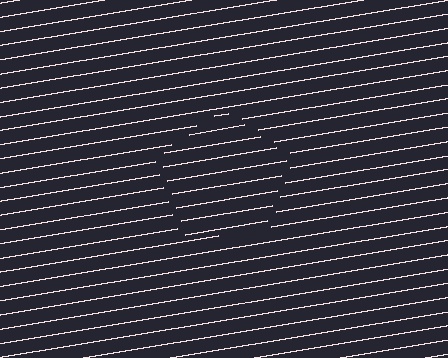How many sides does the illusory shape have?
5 sides — the line-ends trace a pentagon.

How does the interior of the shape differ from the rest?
The interior of the shape contains the same grating, shifted by half a period — the contour is defined by the phase discontinuity where line-ends from the inner and outer gratings abut.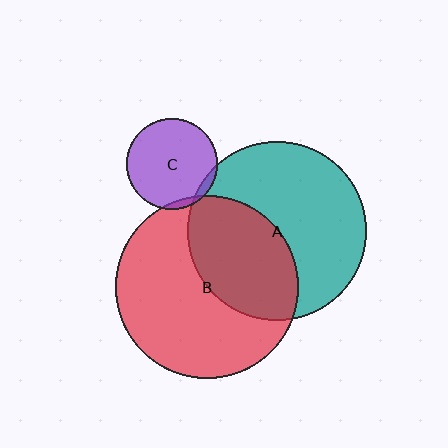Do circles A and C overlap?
Yes.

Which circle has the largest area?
Circle B (red).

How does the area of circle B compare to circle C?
Approximately 4.1 times.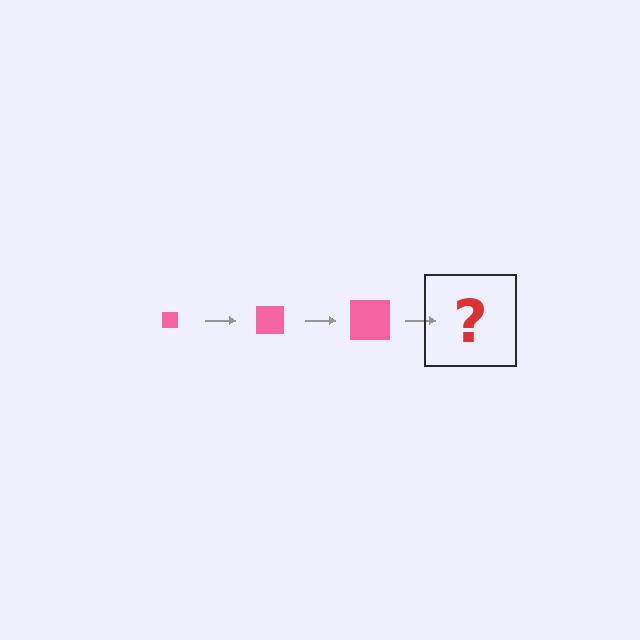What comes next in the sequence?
The next element should be a pink square, larger than the previous one.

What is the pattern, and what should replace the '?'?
The pattern is that the square gets progressively larger each step. The '?' should be a pink square, larger than the previous one.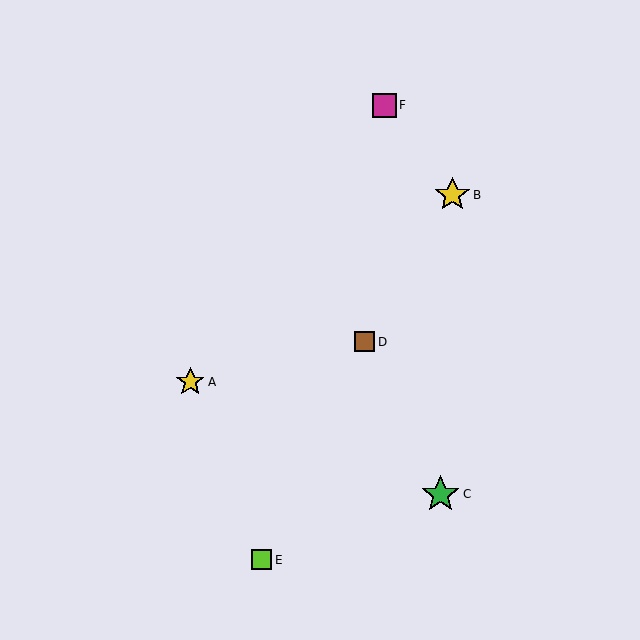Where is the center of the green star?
The center of the green star is at (441, 494).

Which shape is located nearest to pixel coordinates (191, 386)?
The yellow star (labeled A) at (190, 382) is nearest to that location.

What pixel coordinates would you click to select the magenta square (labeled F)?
Click at (384, 105) to select the magenta square F.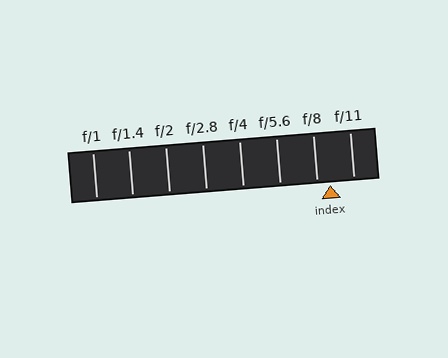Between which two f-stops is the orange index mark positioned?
The index mark is between f/8 and f/11.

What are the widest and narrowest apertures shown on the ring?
The widest aperture shown is f/1 and the narrowest is f/11.